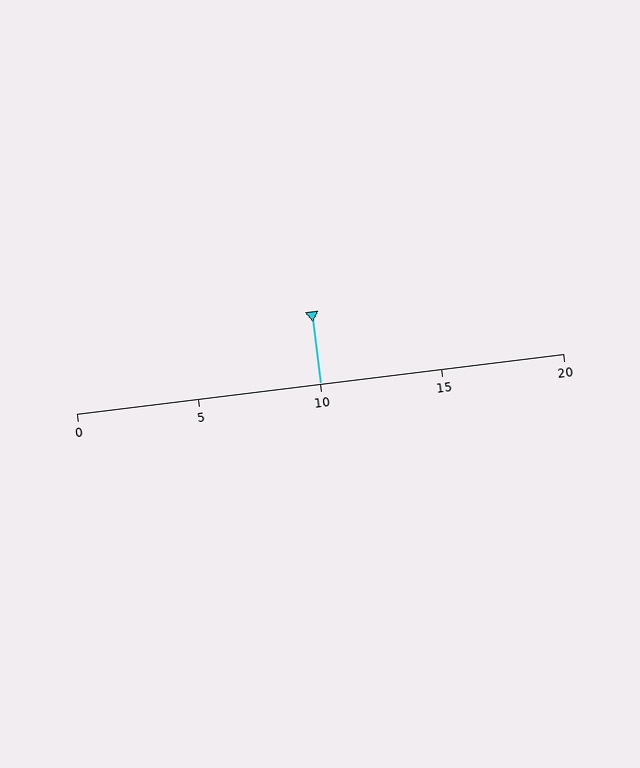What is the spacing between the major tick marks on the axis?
The major ticks are spaced 5 apart.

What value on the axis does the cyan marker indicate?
The marker indicates approximately 10.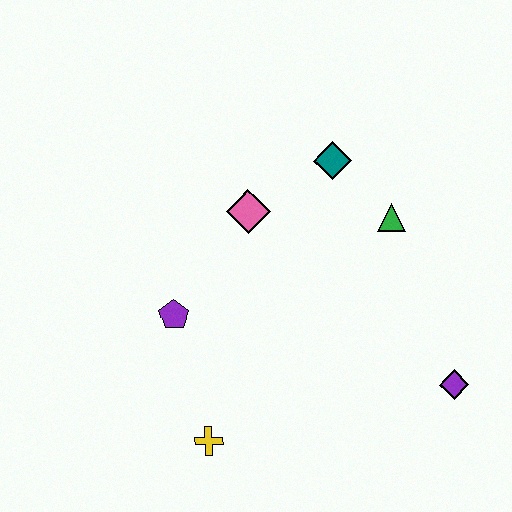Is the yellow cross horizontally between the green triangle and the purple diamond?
No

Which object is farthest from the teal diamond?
The yellow cross is farthest from the teal diamond.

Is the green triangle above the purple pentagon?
Yes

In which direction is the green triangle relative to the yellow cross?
The green triangle is above the yellow cross.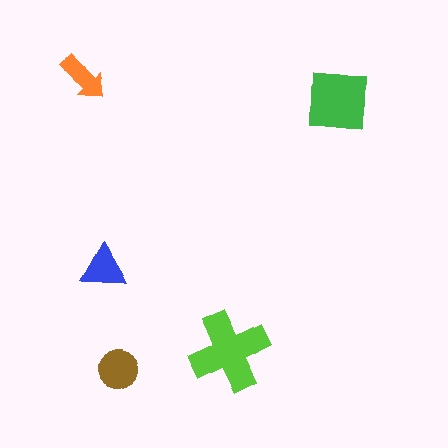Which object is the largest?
The lime cross.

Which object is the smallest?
The orange arrow.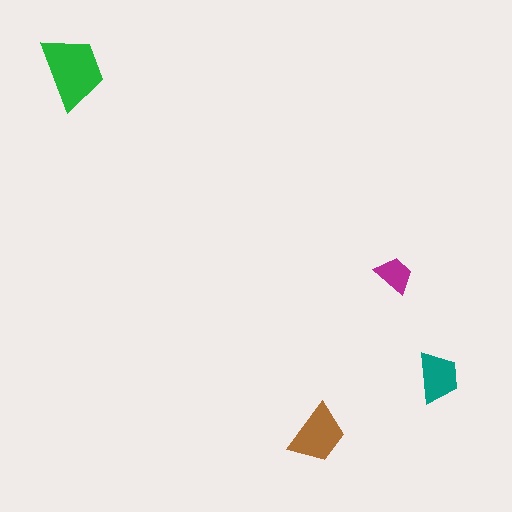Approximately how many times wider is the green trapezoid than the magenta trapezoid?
About 2 times wider.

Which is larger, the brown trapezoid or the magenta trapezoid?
The brown one.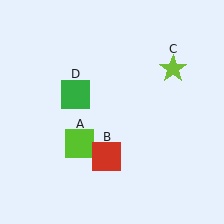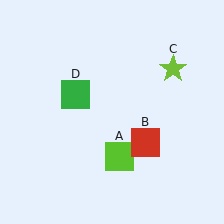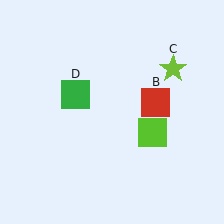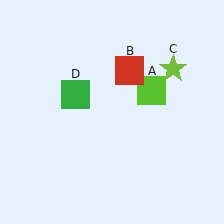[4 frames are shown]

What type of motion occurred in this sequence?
The lime square (object A), red square (object B) rotated counterclockwise around the center of the scene.